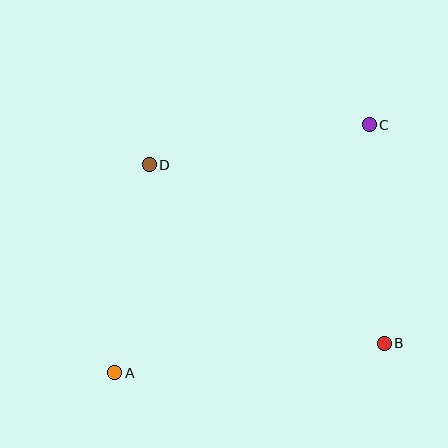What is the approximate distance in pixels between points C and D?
The distance between C and D is approximately 223 pixels.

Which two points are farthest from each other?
Points A and C are farthest from each other.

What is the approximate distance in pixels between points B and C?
The distance between B and C is approximately 219 pixels.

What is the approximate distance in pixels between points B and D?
The distance between B and D is approximately 295 pixels.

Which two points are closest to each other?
Points A and D are closest to each other.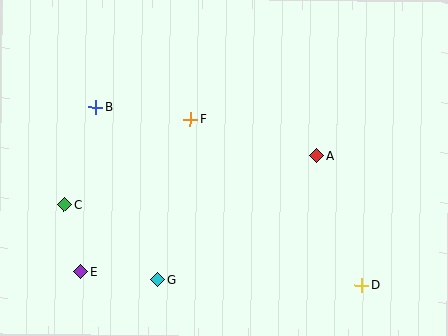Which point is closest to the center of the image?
Point F at (190, 119) is closest to the center.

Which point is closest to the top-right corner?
Point A is closest to the top-right corner.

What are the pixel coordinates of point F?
Point F is at (190, 119).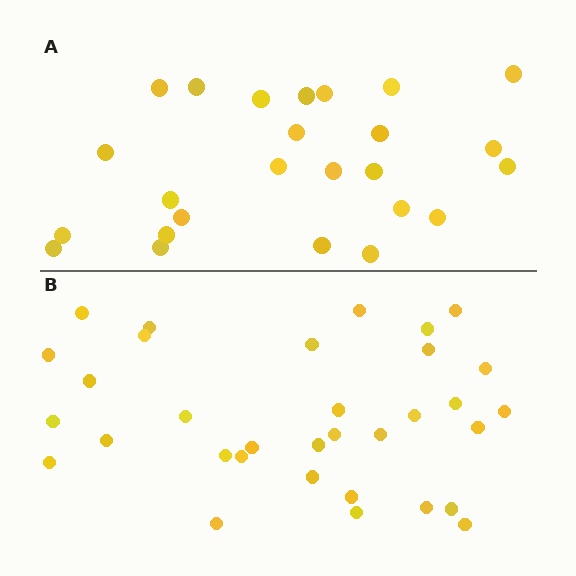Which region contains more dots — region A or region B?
Region B (the bottom region) has more dots.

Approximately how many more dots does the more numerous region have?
Region B has roughly 8 or so more dots than region A.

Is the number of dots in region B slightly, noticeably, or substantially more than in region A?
Region B has noticeably more, but not dramatically so. The ratio is roughly 1.3 to 1.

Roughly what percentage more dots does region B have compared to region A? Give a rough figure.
About 30% more.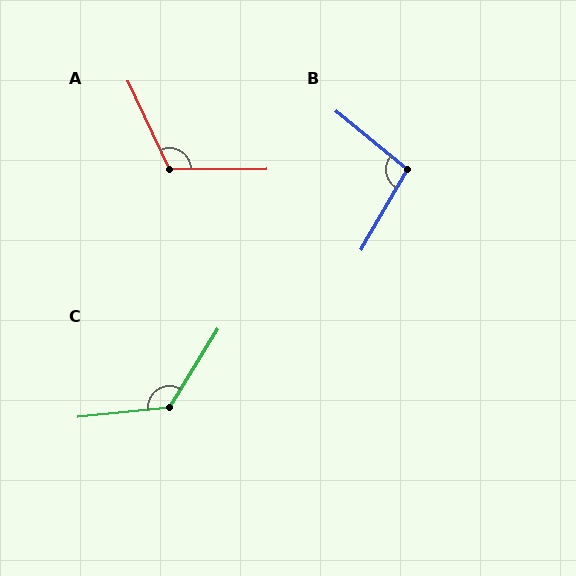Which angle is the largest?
C, at approximately 127 degrees.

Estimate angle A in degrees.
Approximately 115 degrees.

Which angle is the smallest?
B, at approximately 99 degrees.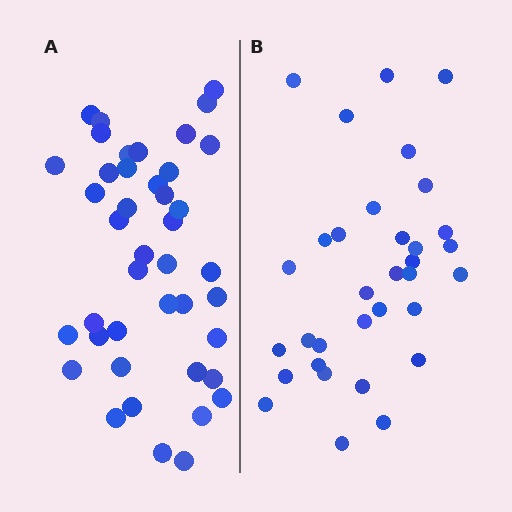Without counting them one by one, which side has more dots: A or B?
Region A (the left region) has more dots.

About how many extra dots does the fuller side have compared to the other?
Region A has roughly 8 or so more dots than region B.